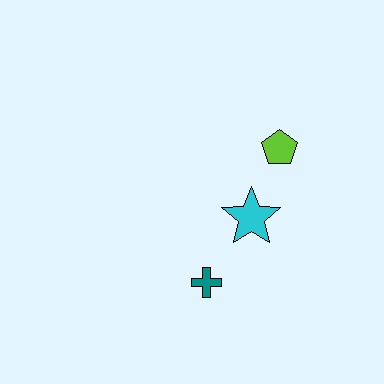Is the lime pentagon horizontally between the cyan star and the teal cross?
No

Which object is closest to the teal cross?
The cyan star is closest to the teal cross.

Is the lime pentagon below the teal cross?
No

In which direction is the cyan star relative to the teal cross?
The cyan star is above the teal cross.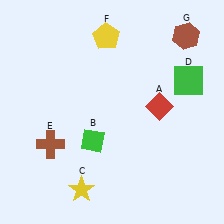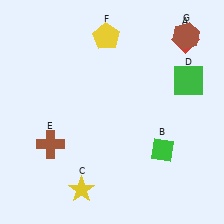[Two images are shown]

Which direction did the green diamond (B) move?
The green diamond (B) moved right.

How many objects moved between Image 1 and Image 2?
2 objects moved between the two images.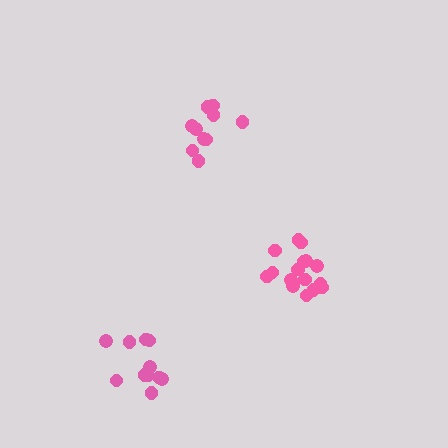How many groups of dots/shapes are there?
There are 3 groups.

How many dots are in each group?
Group 1: 17 dots, Group 2: 11 dots, Group 3: 11 dots (39 total).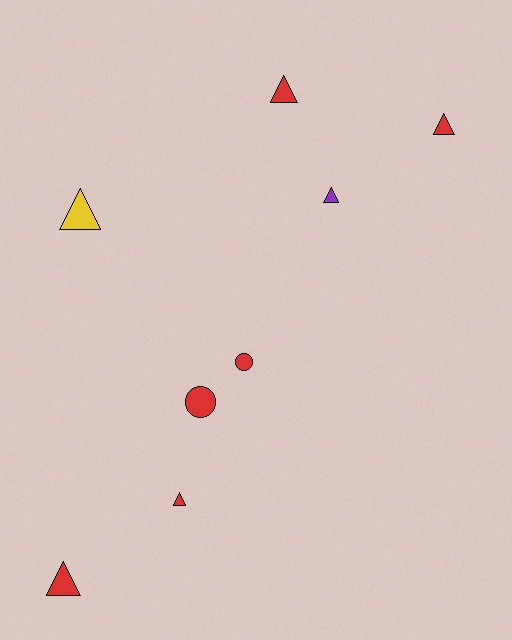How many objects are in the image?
There are 8 objects.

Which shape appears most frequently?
Triangle, with 6 objects.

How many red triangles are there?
There are 4 red triangles.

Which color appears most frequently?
Red, with 6 objects.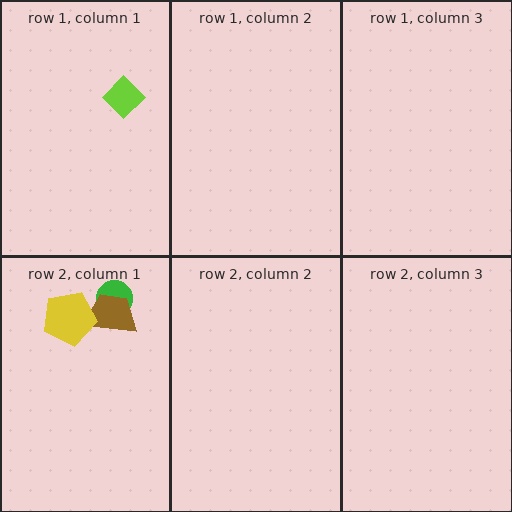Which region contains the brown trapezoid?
The row 2, column 1 region.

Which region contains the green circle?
The row 2, column 1 region.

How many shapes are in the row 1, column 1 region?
1.